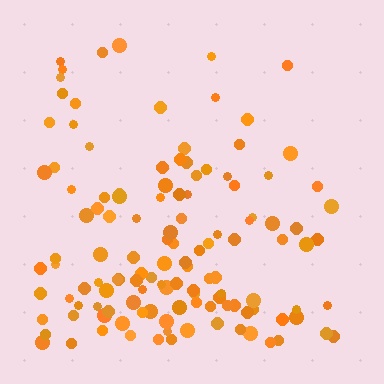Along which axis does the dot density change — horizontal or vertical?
Vertical.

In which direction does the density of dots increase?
From top to bottom, with the bottom side densest.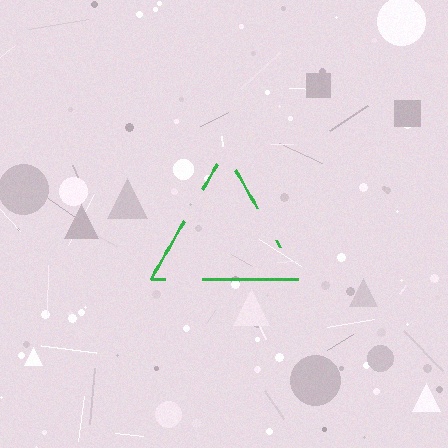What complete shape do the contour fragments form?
The contour fragments form a triangle.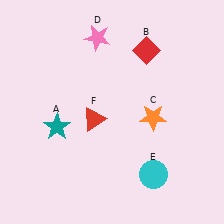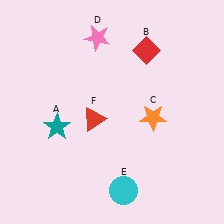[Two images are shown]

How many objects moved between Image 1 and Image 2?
1 object moved between the two images.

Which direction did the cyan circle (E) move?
The cyan circle (E) moved left.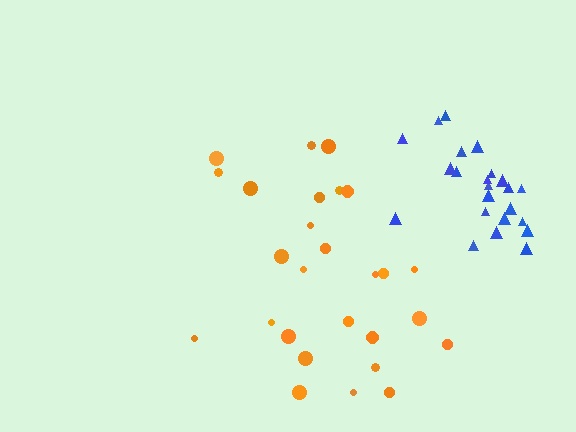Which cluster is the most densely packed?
Blue.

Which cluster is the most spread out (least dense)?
Orange.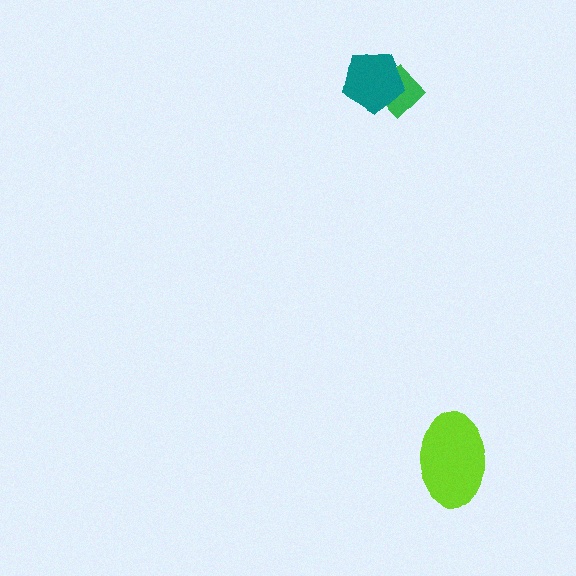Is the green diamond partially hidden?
Yes, it is partially covered by another shape.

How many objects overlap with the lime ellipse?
0 objects overlap with the lime ellipse.